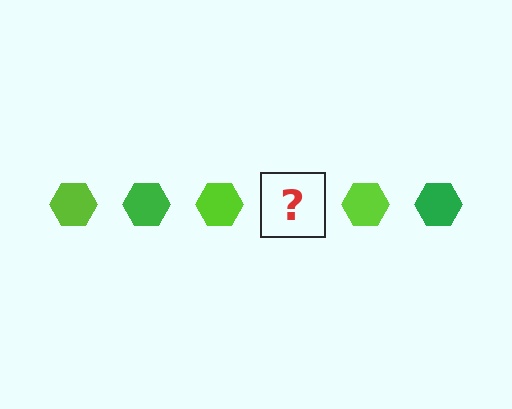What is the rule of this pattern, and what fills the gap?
The rule is that the pattern cycles through lime, green hexagons. The gap should be filled with a green hexagon.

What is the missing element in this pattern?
The missing element is a green hexagon.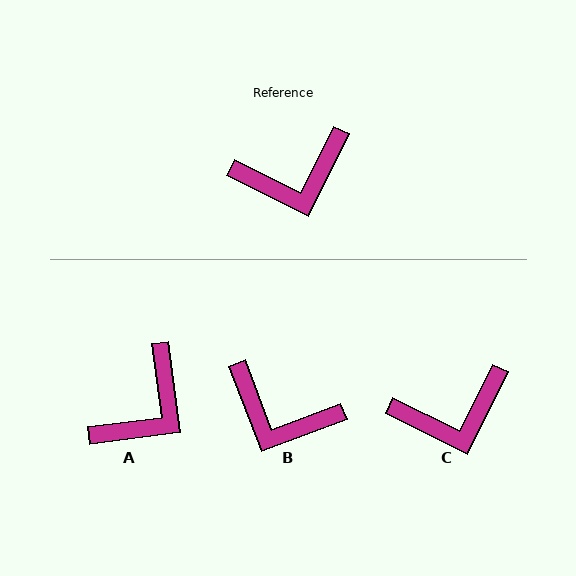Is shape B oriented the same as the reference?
No, it is off by about 43 degrees.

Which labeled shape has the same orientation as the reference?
C.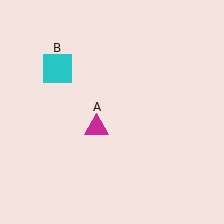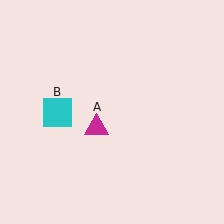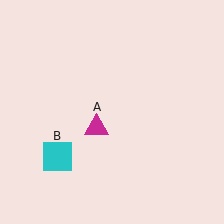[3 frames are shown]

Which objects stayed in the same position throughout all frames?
Magenta triangle (object A) remained stationary.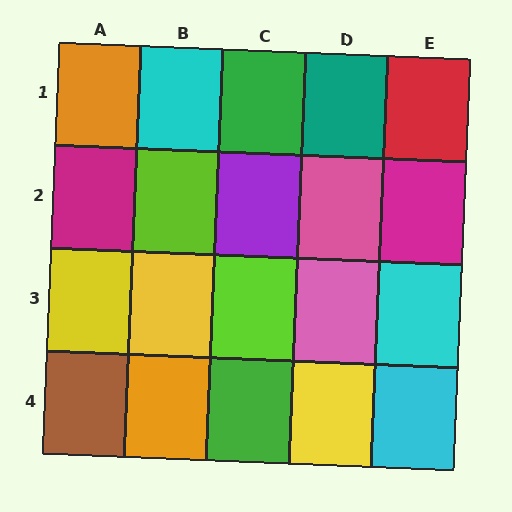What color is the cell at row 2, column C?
Purple.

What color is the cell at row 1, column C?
Green.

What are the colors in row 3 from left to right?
Yellow, yellow, lime, pink, cyan.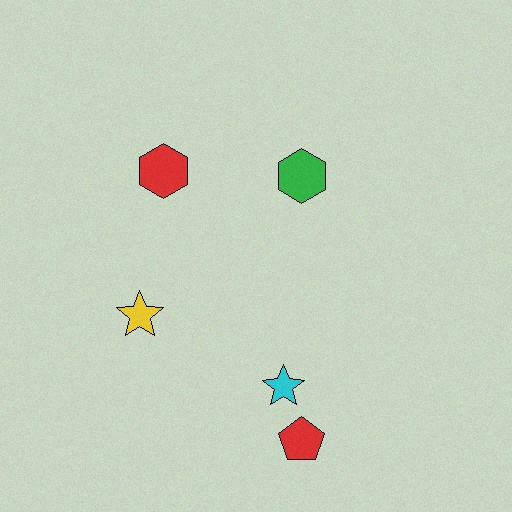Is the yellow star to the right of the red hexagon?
No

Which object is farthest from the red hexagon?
The red pentagon is farthest from the red hexagon.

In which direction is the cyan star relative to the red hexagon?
The cyan star is below the red hexagon.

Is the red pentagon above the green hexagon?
No